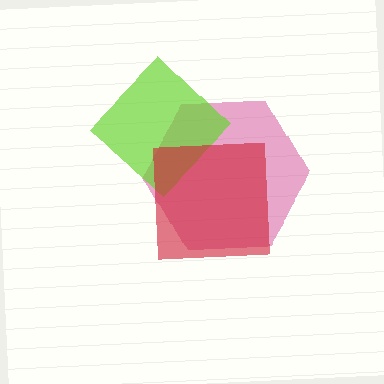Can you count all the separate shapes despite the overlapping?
Yes, there are 3 separate shapes.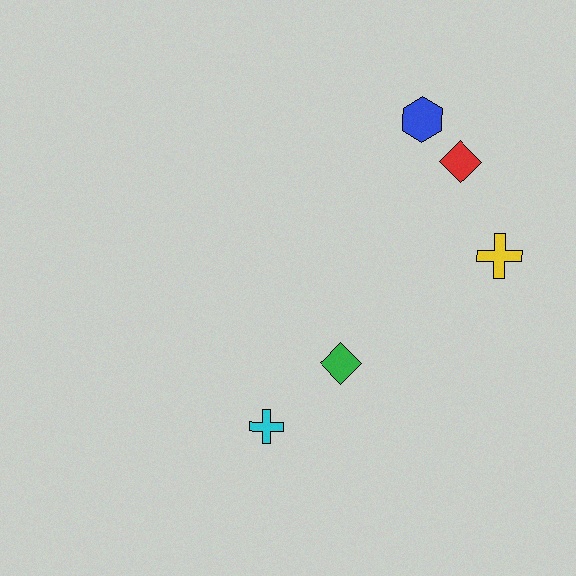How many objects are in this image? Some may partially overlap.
There are 5 objects.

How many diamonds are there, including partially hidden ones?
There are 2 diamonds.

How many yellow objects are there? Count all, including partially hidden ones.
There is 1 yellow object.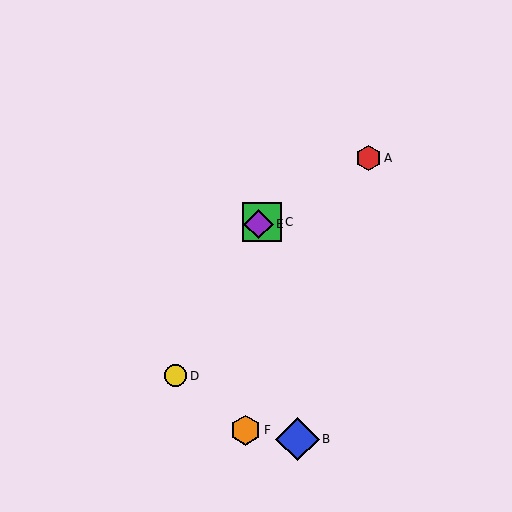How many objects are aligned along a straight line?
3 objects (A, C, E) are aligned along a straight line.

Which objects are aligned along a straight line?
Objects A, C, E are aligned along a straight line.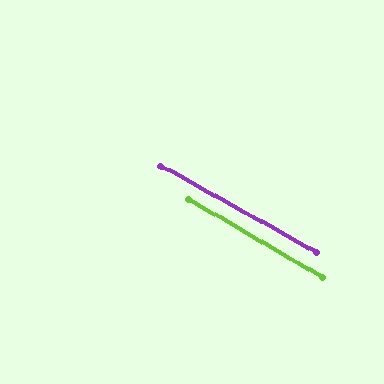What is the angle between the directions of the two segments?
Approximately 1 degree.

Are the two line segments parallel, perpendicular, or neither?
Parallel — their directions differ by only 1.1°.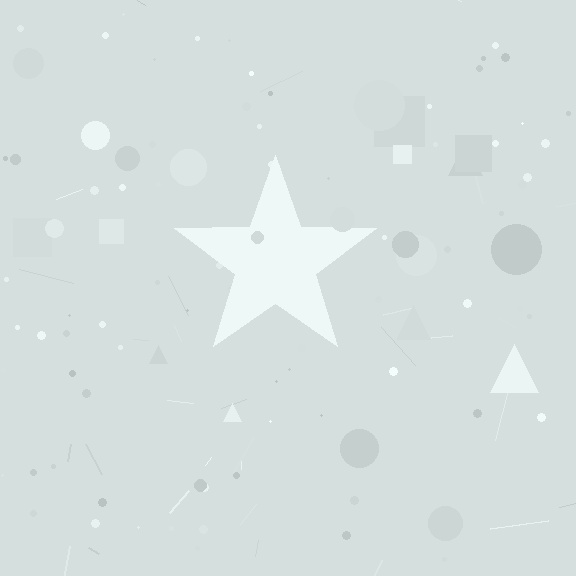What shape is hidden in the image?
A star is hidden in the image.